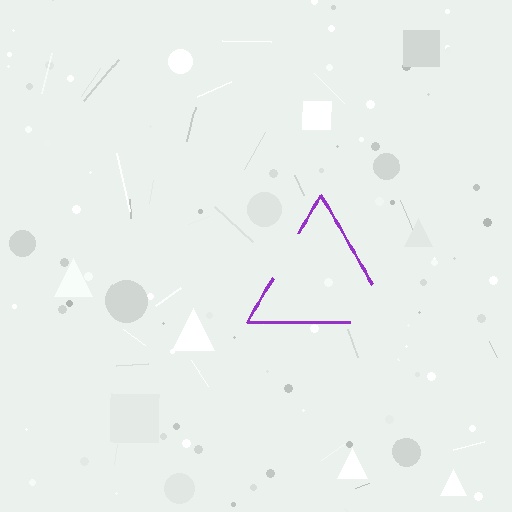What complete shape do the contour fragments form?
The contour fragments form a triangle.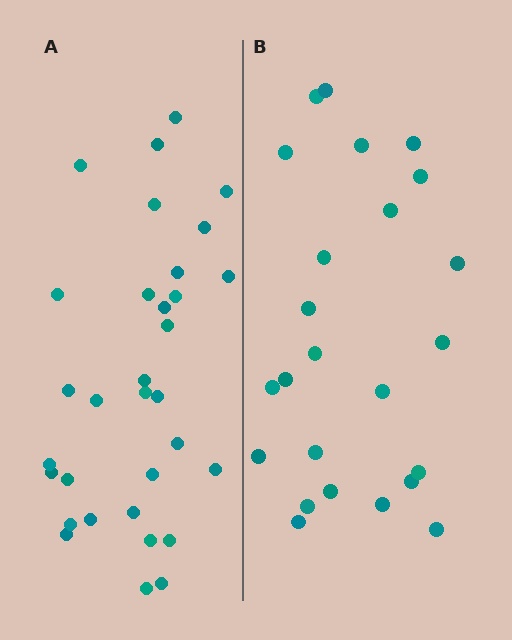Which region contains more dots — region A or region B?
Region A (the left region) has more dots.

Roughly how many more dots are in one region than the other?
Region A has roughly 8 or so more dots than region B.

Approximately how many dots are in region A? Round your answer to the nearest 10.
About 30 dots. (The exact count is 32, which rounds to 30.)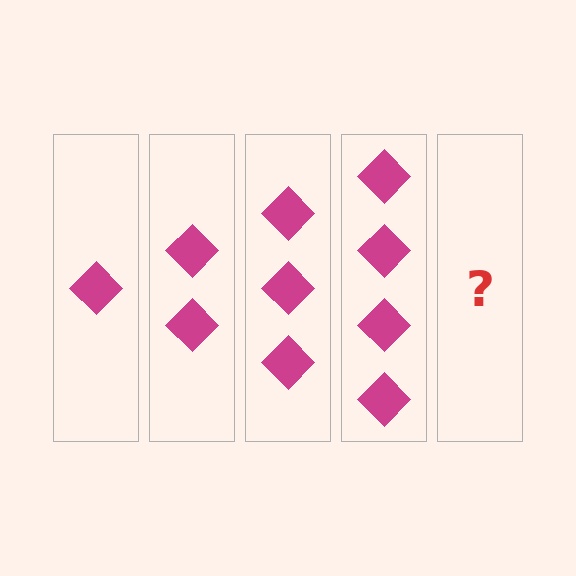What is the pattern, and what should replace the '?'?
The pattern is that each step adds one more diamond. The '?' should be 5 diamonds.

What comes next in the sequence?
The next element should be 5 diamonds.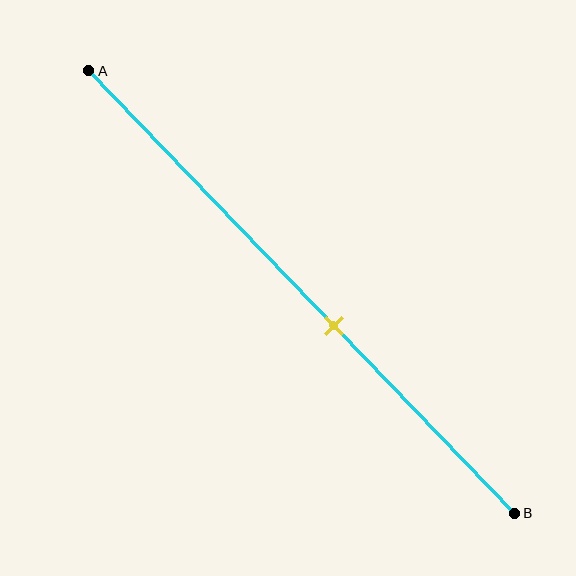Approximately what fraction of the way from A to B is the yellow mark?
The yellow mark is approximately 60% of the way from A to B.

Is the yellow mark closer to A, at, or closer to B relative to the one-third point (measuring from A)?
The yellow mark is closer to point B than the one-third point of segment AB.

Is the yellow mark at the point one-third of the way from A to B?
No, the mark is at about 60% from A, not at the 33% one-third point.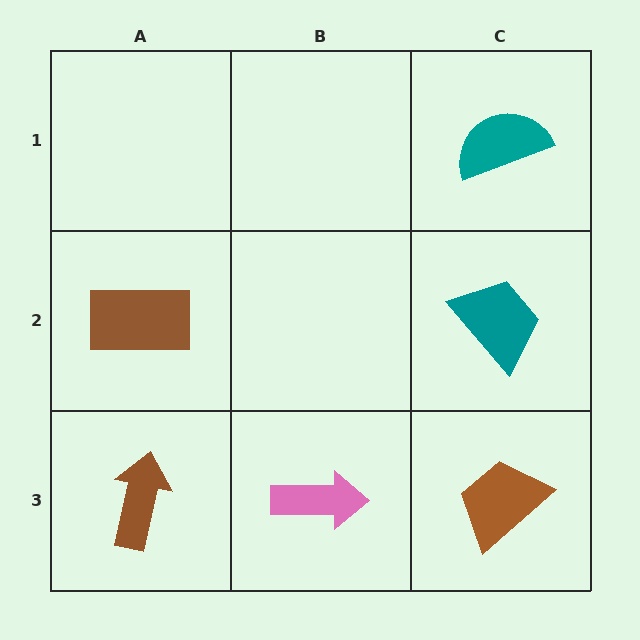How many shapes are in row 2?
2 shapes.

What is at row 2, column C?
A teal trapezoid.